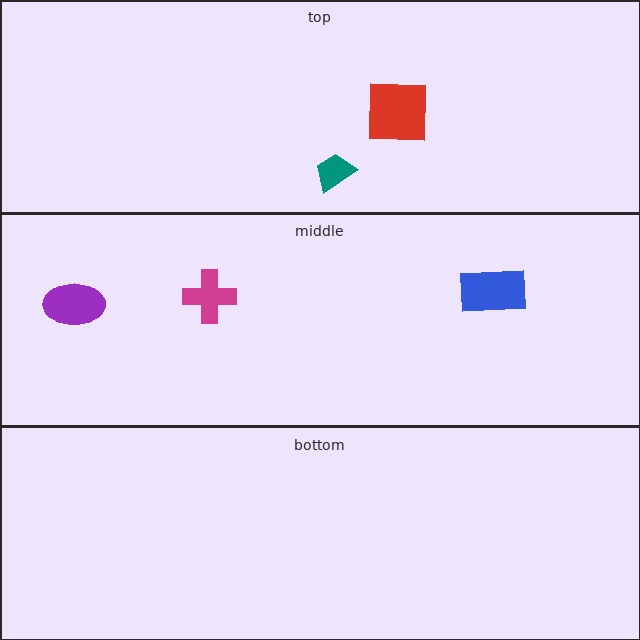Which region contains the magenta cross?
The middle region.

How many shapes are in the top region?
2.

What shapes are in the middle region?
The blue rectangle, the magenta cross, the purple ellipse.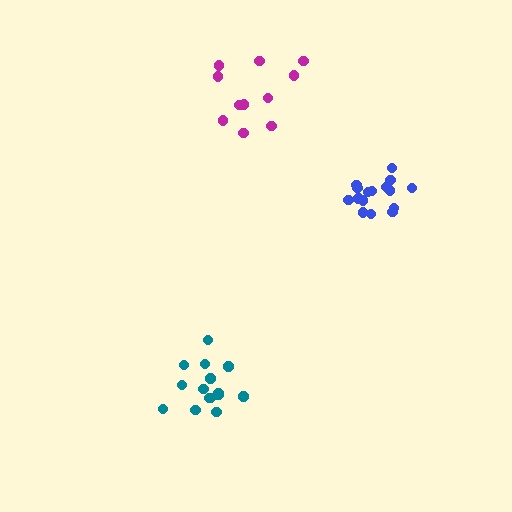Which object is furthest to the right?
The blue cluster is rightmost.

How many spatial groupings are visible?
There are 3 spatial groupings.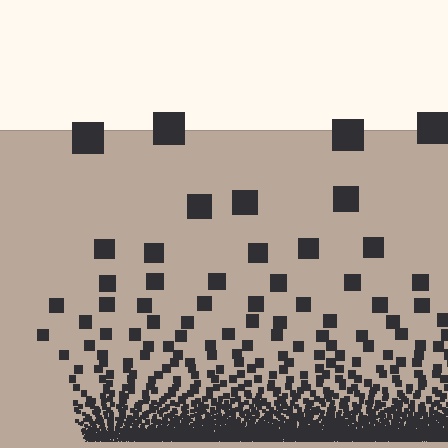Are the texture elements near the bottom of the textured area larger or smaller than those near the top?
Smaller. The gradient is inverted — elements near the bottom are smaller and denser.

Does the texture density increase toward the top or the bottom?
Density increases toward the bottom.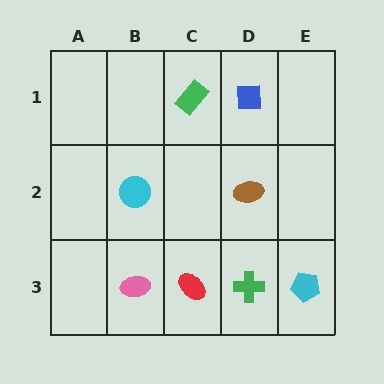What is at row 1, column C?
A green rectangle.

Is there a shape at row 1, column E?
No, that cell is empty.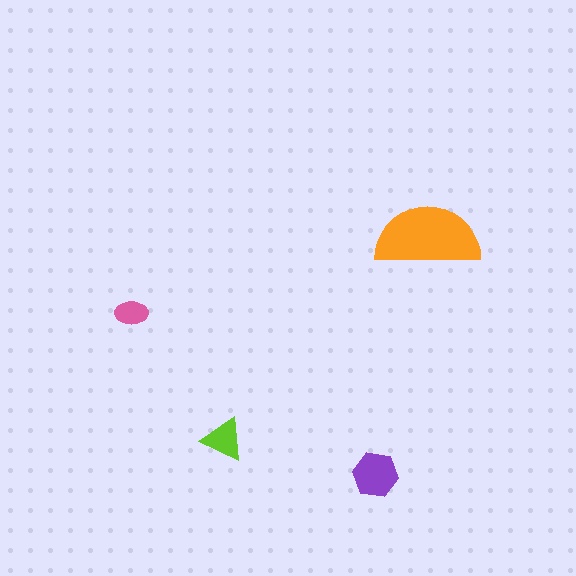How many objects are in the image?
There are 4 objects in the image.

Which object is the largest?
The orange semicircle.